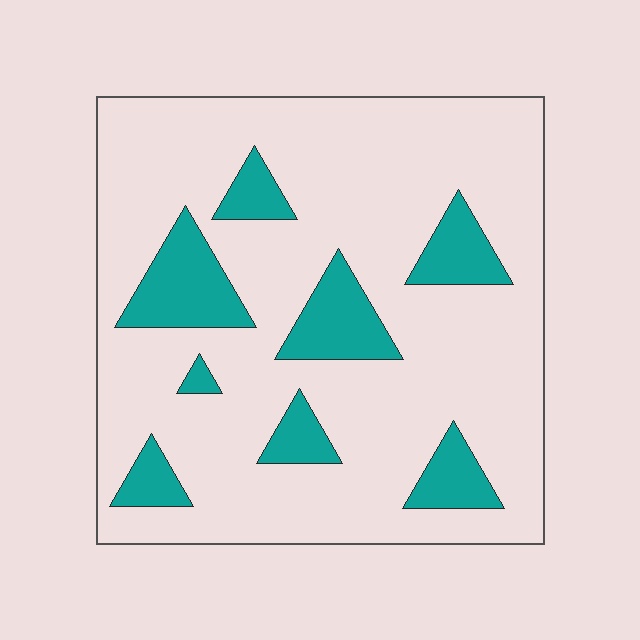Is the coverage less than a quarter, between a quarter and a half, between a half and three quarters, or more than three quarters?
Less than a quarter.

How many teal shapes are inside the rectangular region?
8.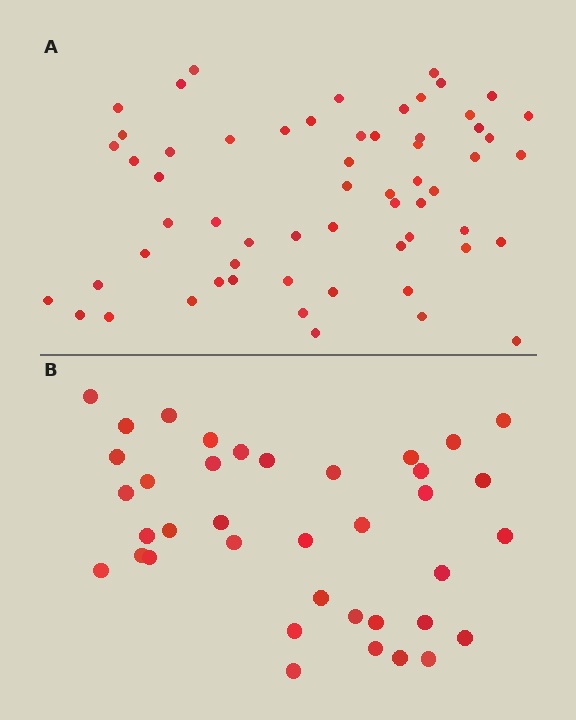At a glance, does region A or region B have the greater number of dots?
Region A (the top region) has more dots.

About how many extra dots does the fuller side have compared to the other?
Region A has approximately 20 more dots than region B.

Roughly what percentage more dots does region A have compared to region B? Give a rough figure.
About 60% more.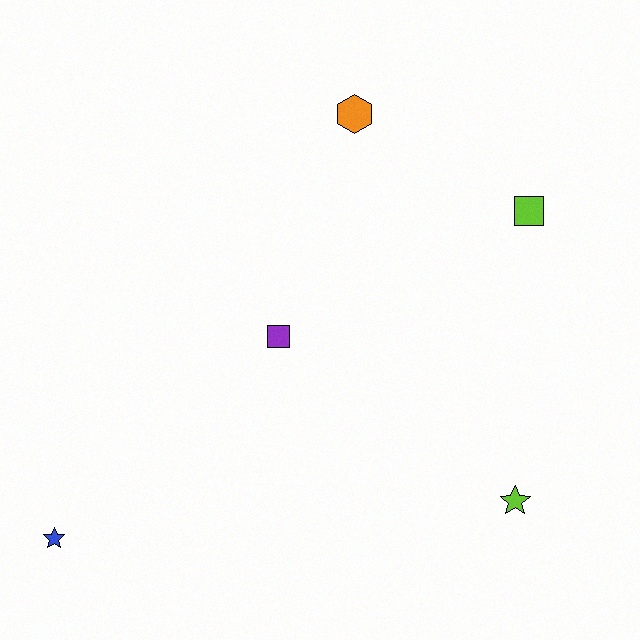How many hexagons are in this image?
There is 1 hexagon.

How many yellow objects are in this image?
There are no yellow objects.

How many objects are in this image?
There are 5 objects.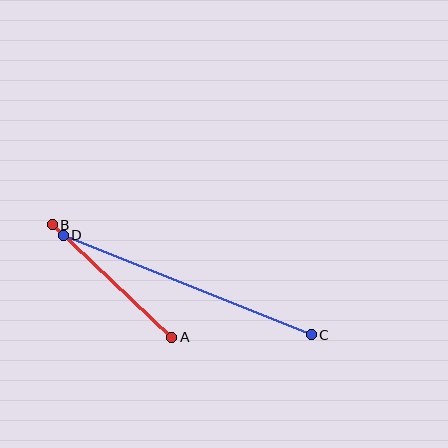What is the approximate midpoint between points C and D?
The midpoint is at approximately (187, 285) pixels.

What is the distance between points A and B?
The distance is approximately 164 pixels.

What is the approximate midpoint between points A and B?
The midpoint is at approximately (112, 281) pixels.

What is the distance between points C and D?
The distance is approximately 267 pixels.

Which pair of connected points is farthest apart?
Points C and D are farthest apart.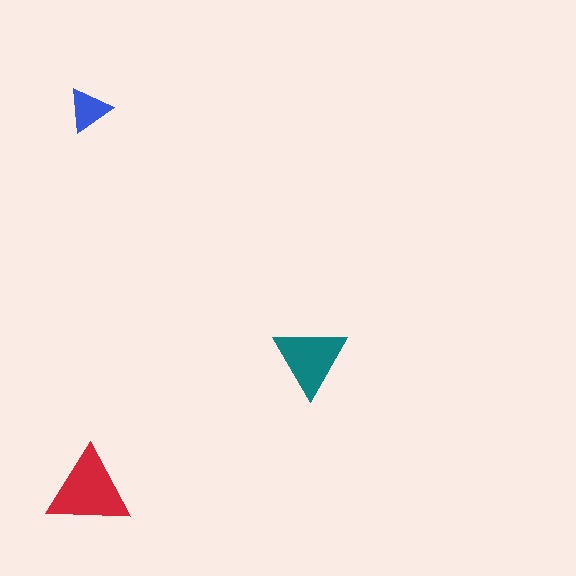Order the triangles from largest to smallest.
the red one, the teal one, the blue one.